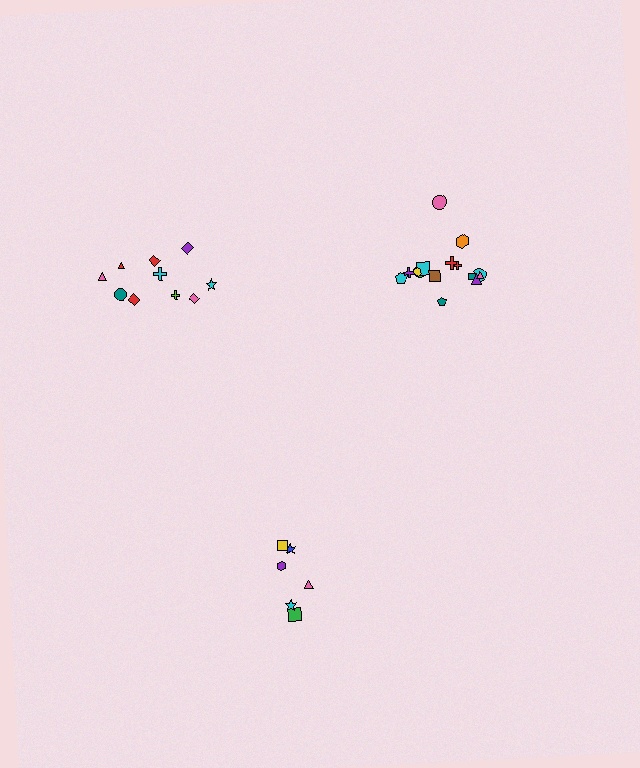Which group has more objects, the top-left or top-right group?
The top-right group.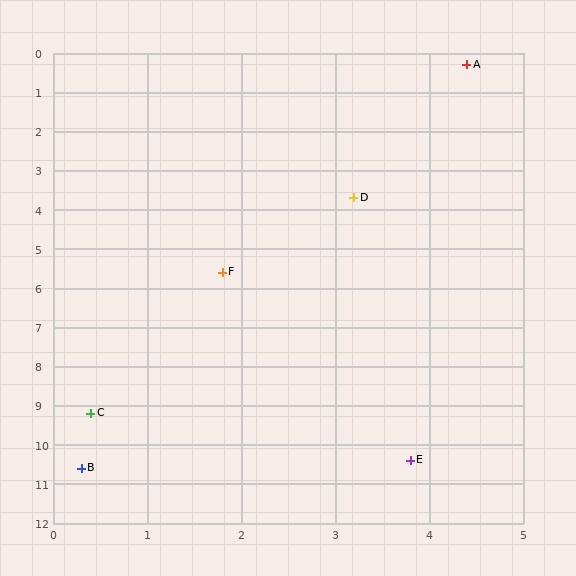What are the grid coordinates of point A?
Point A is at approximately (4.4, 0.3).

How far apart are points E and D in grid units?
Points E and D are about 6.7 grid units apart.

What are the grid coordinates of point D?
Point D is at approximately (3.2, 3.7).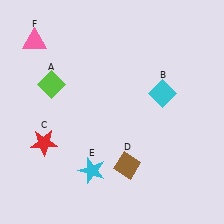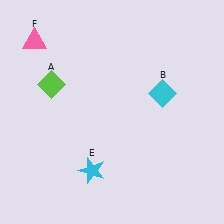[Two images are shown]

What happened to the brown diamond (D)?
The brown diamond (D) was removed in Image 2. It was in the bottom-right area of Image 1.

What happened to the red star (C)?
The red star (C) was removed in Image 2. It was in the bottom-left area of Image 1.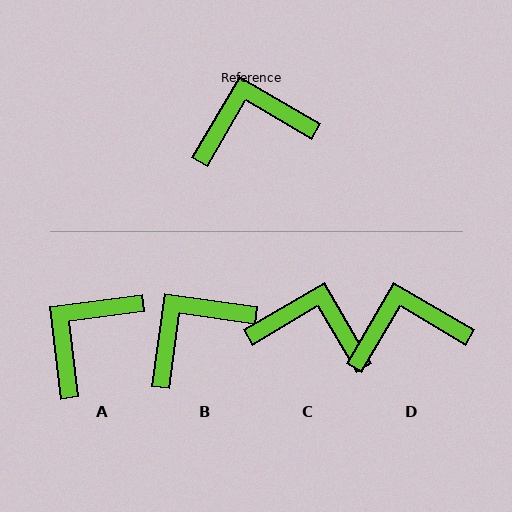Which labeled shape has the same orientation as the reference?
D.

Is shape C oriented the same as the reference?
No, it is off by about 29 degrees.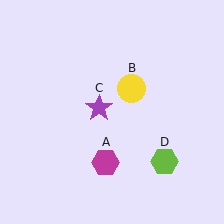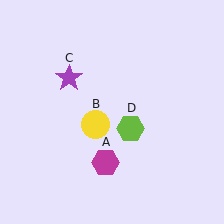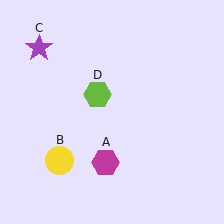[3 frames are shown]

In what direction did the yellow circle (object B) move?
The yellow circle (object B) moved down and to the left.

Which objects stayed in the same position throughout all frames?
Magenta hexagon (object A) remained stationary.